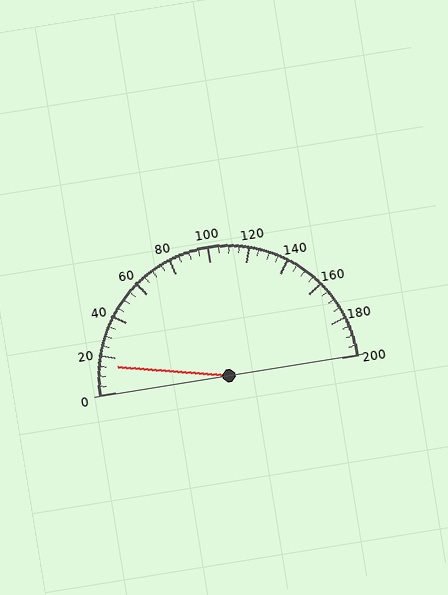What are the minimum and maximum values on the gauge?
The gauge ranges from 0 to 200.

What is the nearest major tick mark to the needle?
The nearest major tick mark is 20.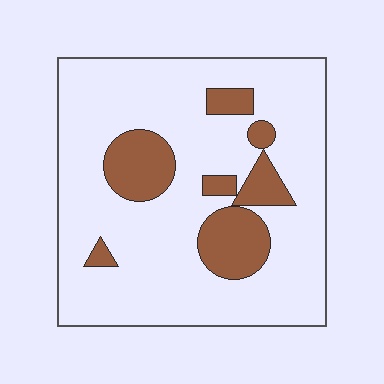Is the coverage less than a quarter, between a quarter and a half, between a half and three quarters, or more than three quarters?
Less than a quarter.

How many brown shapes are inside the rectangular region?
7.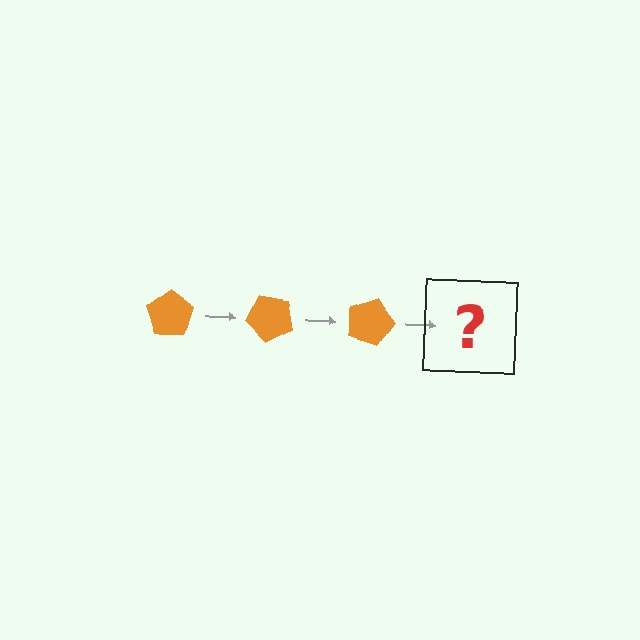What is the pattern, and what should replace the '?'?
The pattern is that the pentagon rotates 45 degrees each step. The '?' should be an orange pentagon rotated 135 degrees.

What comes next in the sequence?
The next element should be an orange pentagon rotated 135 degrees.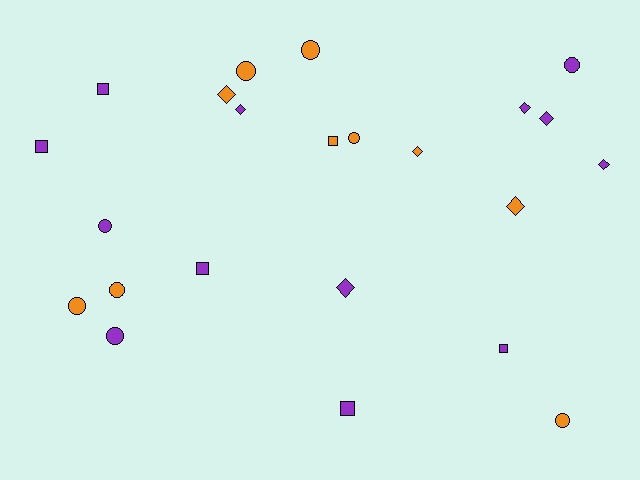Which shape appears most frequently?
Circle, with 9 objects.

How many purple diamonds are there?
There are 5 purple diamonds.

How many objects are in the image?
There are 23 objects.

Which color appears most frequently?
Purple, with 13 objects.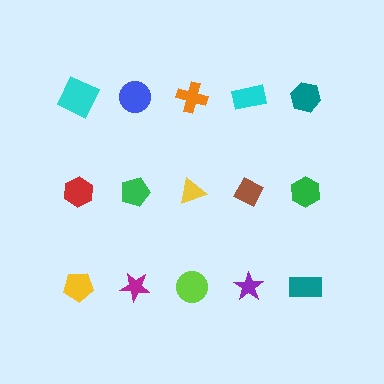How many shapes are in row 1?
5 shapes.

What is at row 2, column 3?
A yellow triangle.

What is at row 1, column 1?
A cyan square.